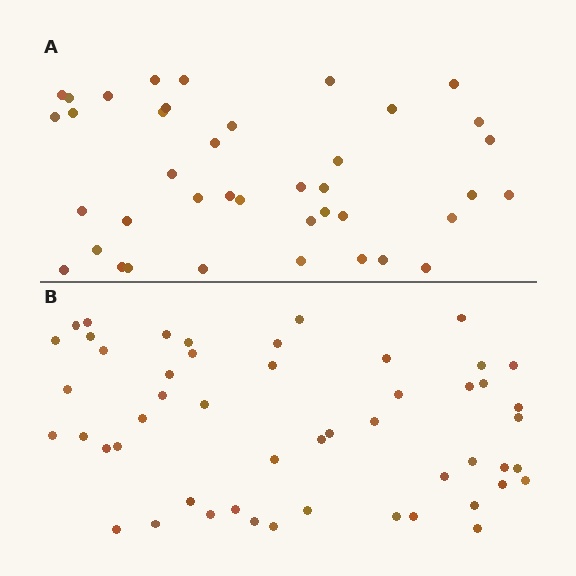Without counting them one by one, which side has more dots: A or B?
Region B (the bottom region) has more dots.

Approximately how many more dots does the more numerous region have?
Region B has roughly 12 or so more dots than region A.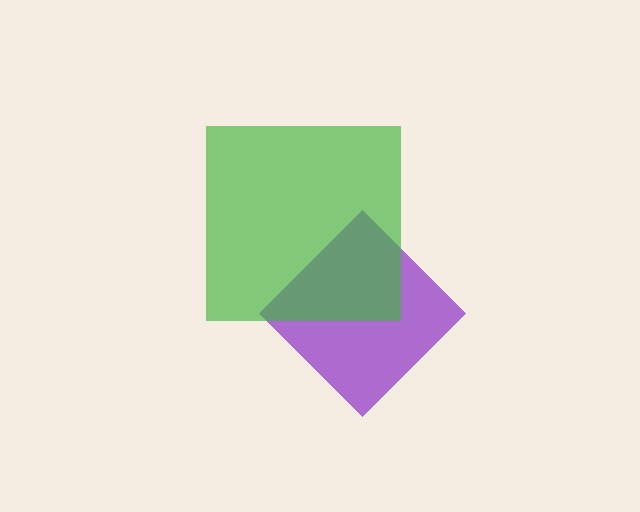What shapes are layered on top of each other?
The layered shapes are: a purple diamond, a green square.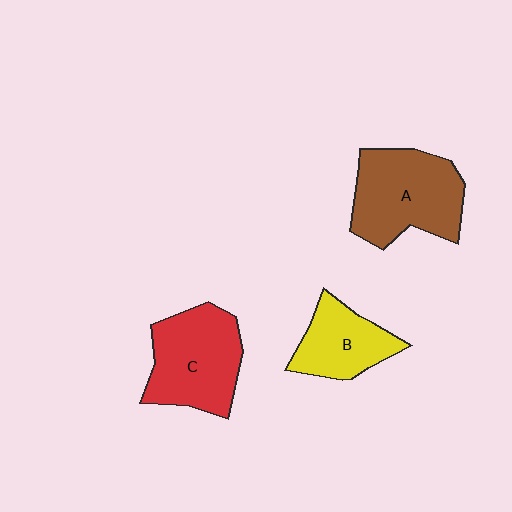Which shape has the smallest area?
Shape B (yellow).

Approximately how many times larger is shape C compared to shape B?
Approximately 1.4 times.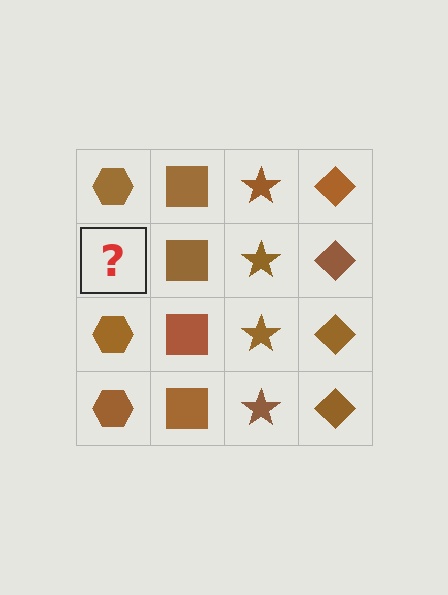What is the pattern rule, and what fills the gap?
The rule is that each column has a consistent shape. The gap should be filled with a brown hexagon.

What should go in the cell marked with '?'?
The missing cell should contain a brown hexagon.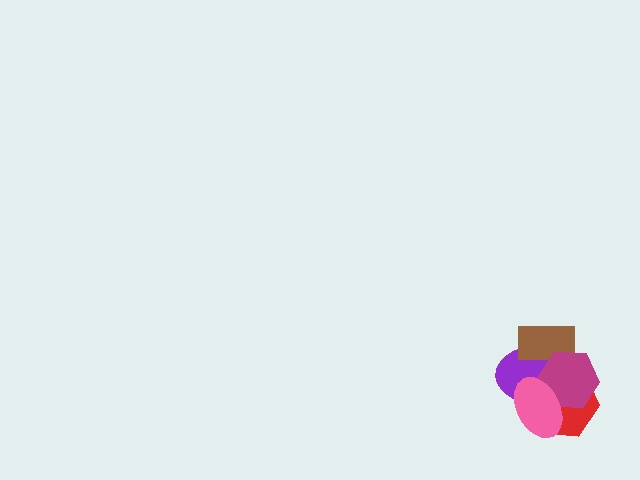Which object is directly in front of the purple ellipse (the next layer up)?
The brown rectangle is directly in front of the purple ellipse.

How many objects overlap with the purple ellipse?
4 objects overlap with the purple ellipse.